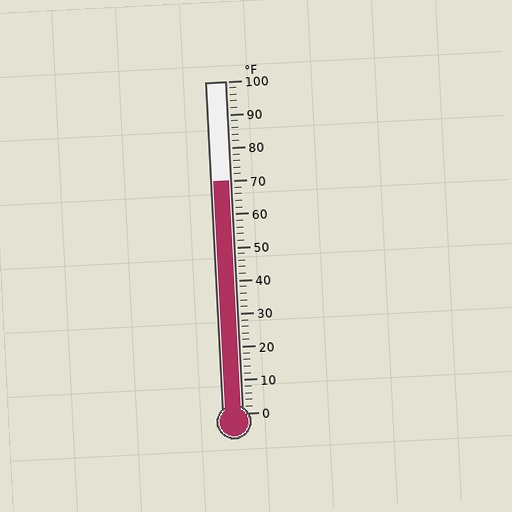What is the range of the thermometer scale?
The thermometer scale ranges from 0°F to 100°F.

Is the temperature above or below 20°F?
The temperature is above 20°F.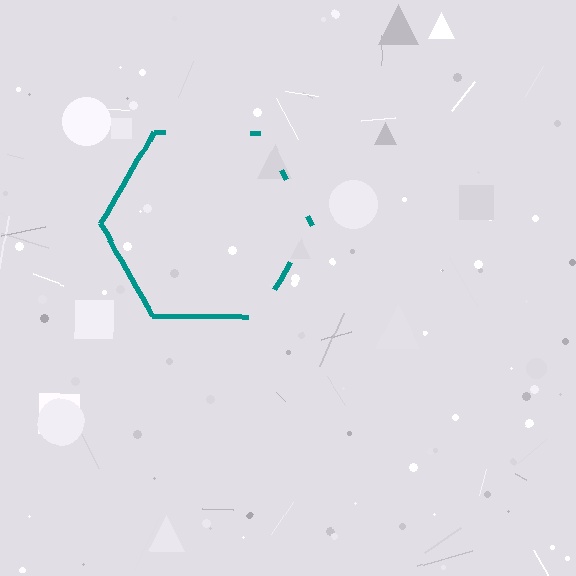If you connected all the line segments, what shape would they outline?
They would outline a hexagon.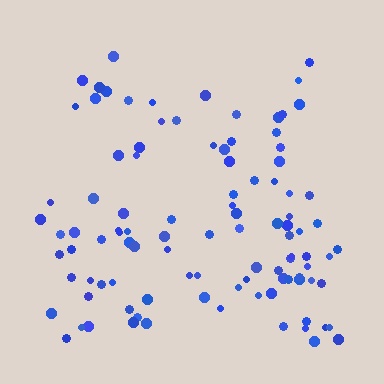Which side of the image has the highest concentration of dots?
The bottom.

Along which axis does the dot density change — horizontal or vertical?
Vertical.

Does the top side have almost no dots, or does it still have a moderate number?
Still a moderate number, just noticeably fewer than the bottom.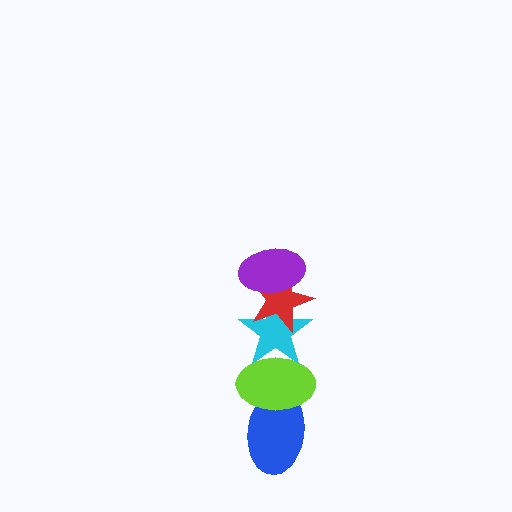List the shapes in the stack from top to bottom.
From top to bottom: the purple ellipse, the red star, the cyan star, the lime ellipse, the blue ellipse.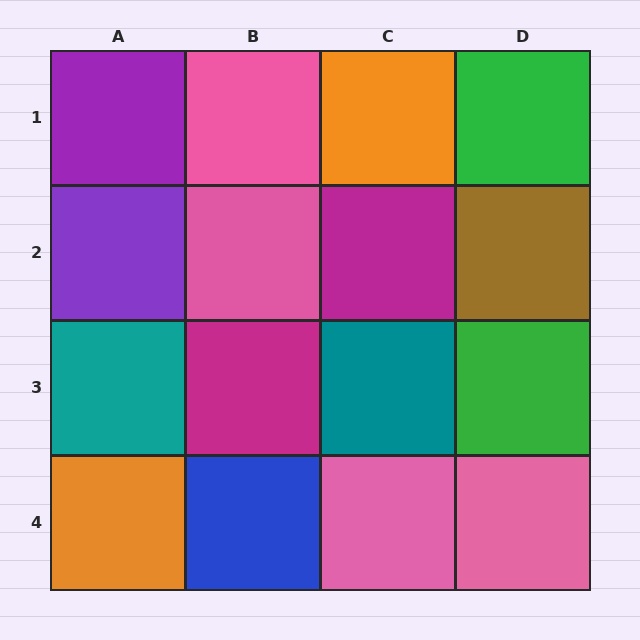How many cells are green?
2 cells are green.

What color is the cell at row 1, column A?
Purple.